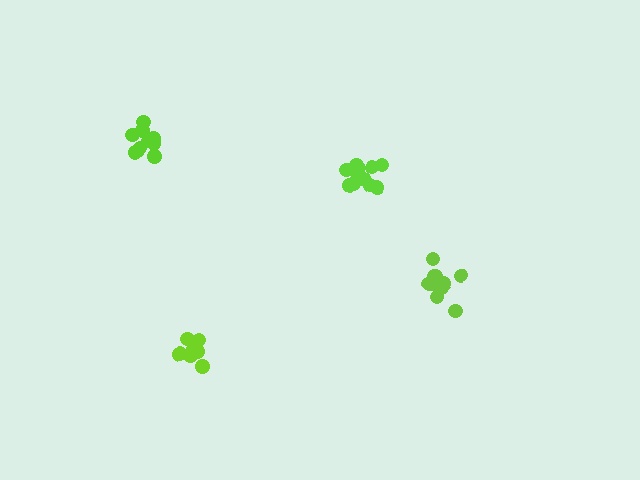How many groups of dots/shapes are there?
There are 4 groups.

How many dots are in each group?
Group 1: 9 dots, Group 2: 10 dots, Group 3: 13 dots, Group 4: 11 dots (43 total).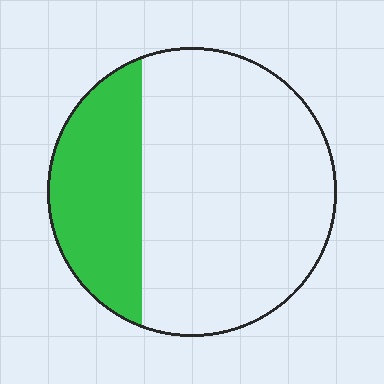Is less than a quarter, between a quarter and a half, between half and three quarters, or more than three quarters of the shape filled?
Between a quarter and a half.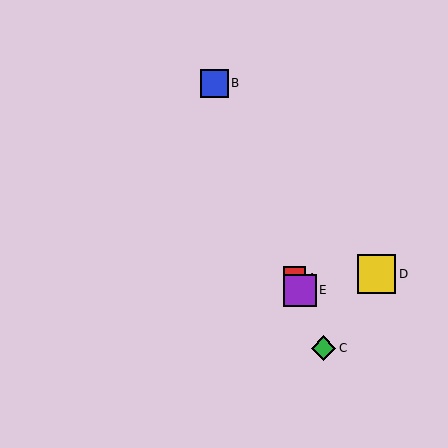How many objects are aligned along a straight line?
4 objects (A, B, C, E) are aligned along a straight line.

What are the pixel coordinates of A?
Object A is at (294, 278).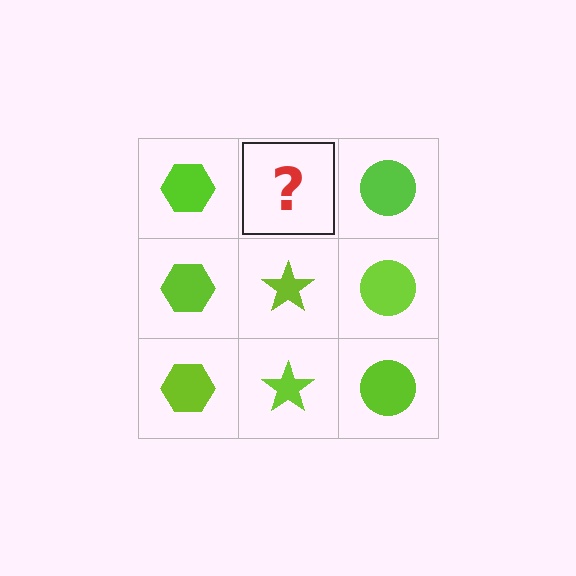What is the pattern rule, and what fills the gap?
The rule is that each column has a consistent shape. The gap should be filled with a lime star.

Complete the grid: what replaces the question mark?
The question mark should be replaced with a lime star.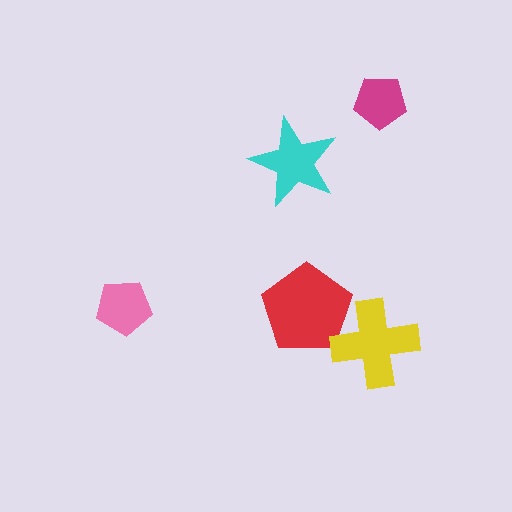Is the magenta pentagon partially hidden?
No, no other shape covers it.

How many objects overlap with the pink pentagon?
0 objects overlap with the pink pentagon.